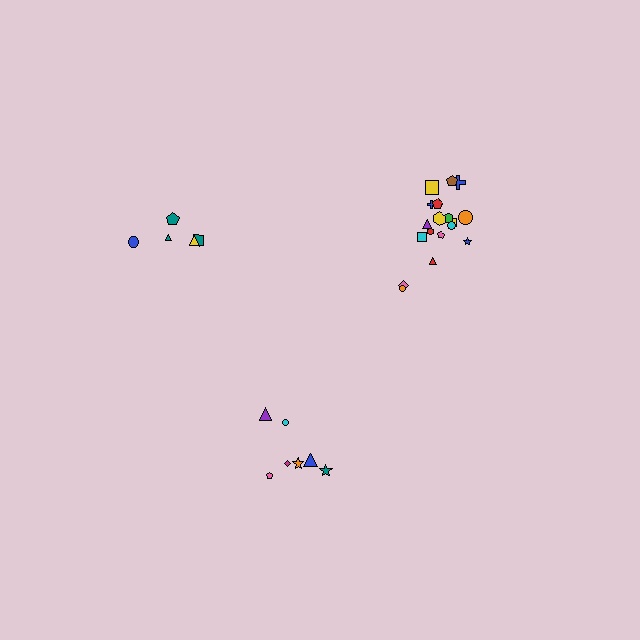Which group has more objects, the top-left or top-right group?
The top-right group.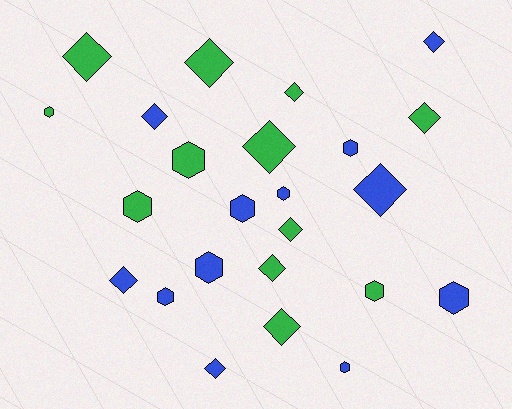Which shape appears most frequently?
Diamond, with 13 objects.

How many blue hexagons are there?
There are 7 blue hexagons.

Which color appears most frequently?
Blue, with 12 objects.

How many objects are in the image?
There are 24 objects.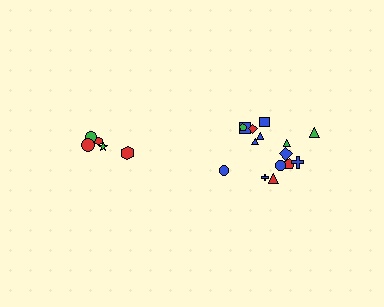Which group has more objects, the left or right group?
The right group.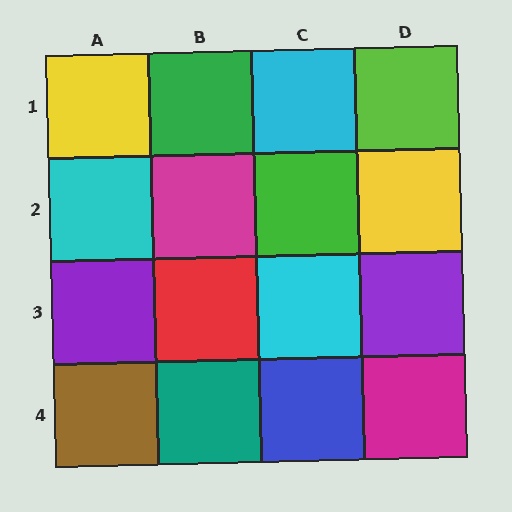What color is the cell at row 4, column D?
Magenta.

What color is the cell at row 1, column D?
Lime.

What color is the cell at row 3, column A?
Purple.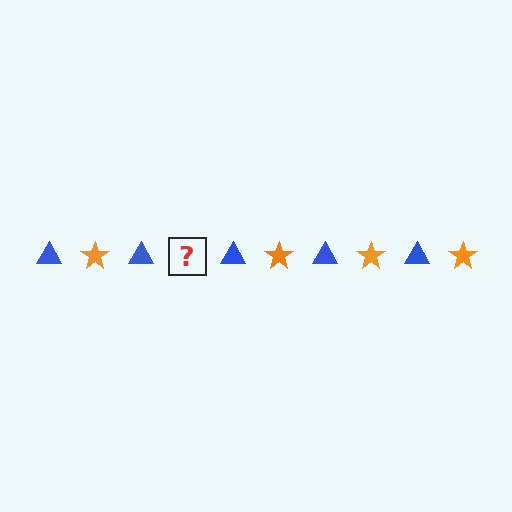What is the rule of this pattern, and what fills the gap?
The rule is that the pattern alternates between blue triangle and orange star. The gap should be filled with an orange star.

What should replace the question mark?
The question mark should be replaced with an orange star.